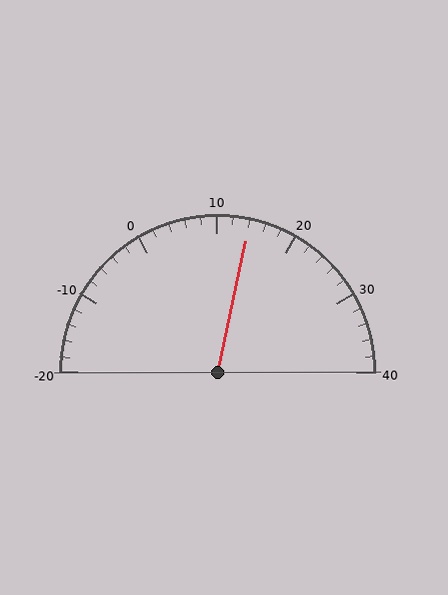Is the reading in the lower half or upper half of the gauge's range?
The reading is in the upper half of the range (-20 to 40).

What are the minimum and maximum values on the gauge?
The gauge ranges from -20 to 40.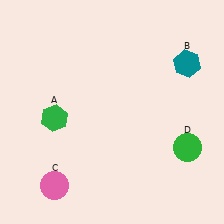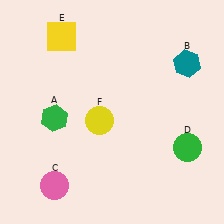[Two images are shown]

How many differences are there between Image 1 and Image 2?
There are 2 differences between the two images.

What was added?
A yellow square (E), a yellow circle (F) were added in Image 2.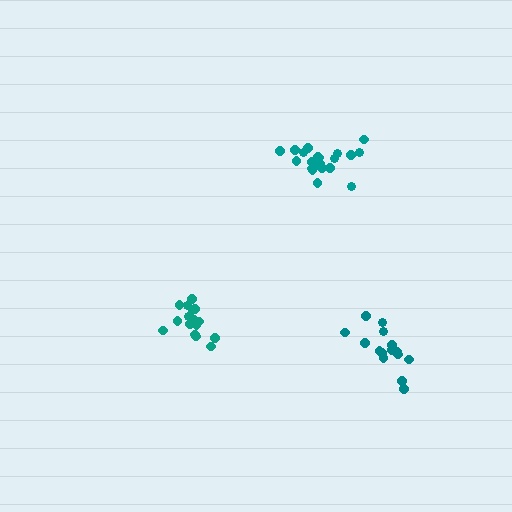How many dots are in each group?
Group 1: 16 dots, Group 2: 21 dots, Group 3: 15 dots (52 total).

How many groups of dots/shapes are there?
There are 3 groups.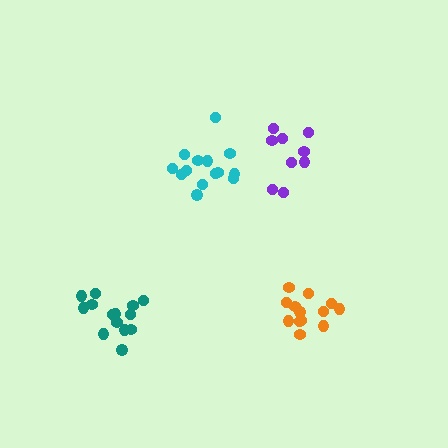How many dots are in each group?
Group 1: 13 dots, Group 2: 9 dots, Group 3: 14 dots, Group 4: 14 dots (50 total).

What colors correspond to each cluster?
The clusters are colored: orange, purple, cyan, teal.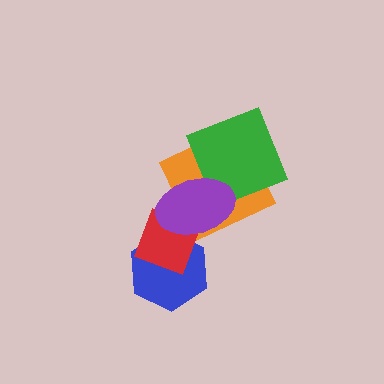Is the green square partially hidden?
Yes, it is partially covered by another shape.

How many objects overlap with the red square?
2 objects overlap with the red square.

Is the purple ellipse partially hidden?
No, no other shape covers it.